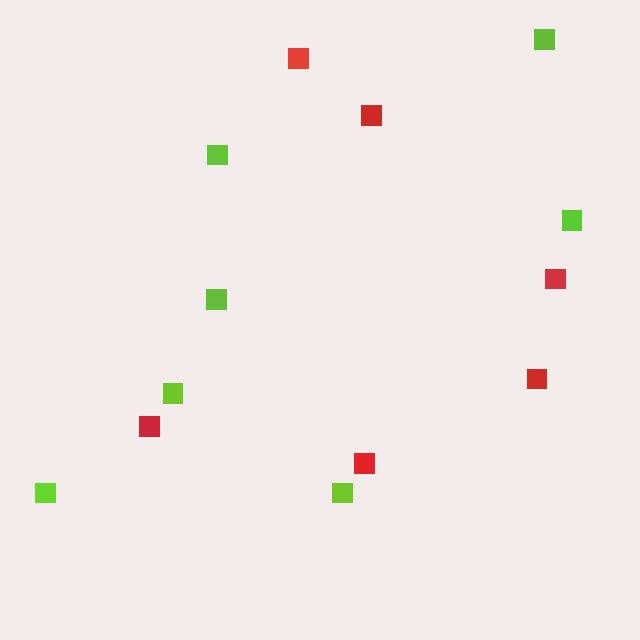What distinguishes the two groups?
There are 2 groups: one group of red squares (6) and one group of lime squares (7).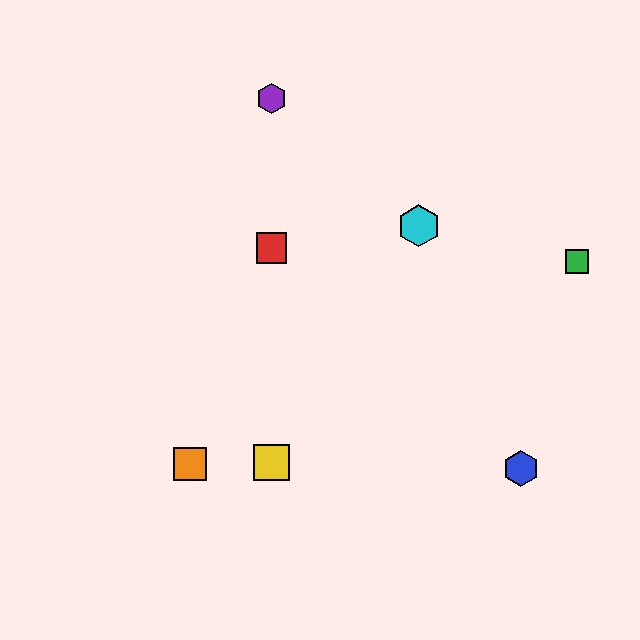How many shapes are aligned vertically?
3 shapes (the red square, the yellow square, the purple hexagon) are aligned vertically.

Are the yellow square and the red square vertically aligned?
Yes, both are at x≈272.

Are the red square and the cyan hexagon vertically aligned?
No, the red square is at x≈272 and the cyan hexagon is at x≈419.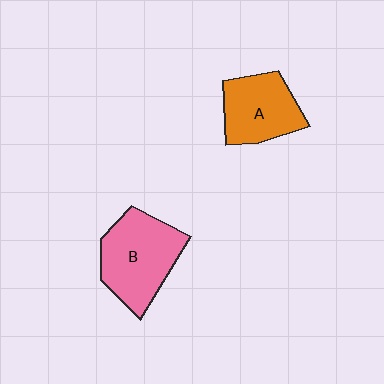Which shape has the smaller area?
Shape A (orange).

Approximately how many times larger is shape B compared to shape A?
Approximately 1.3 times.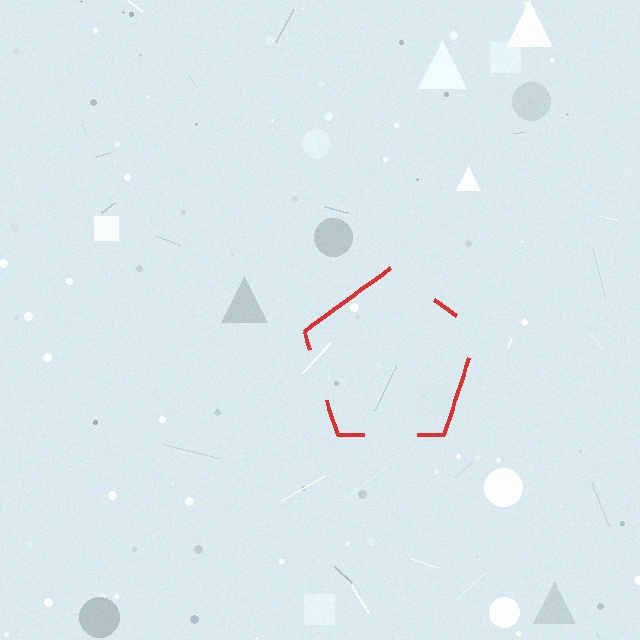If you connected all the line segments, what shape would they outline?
They would outline a pentagon.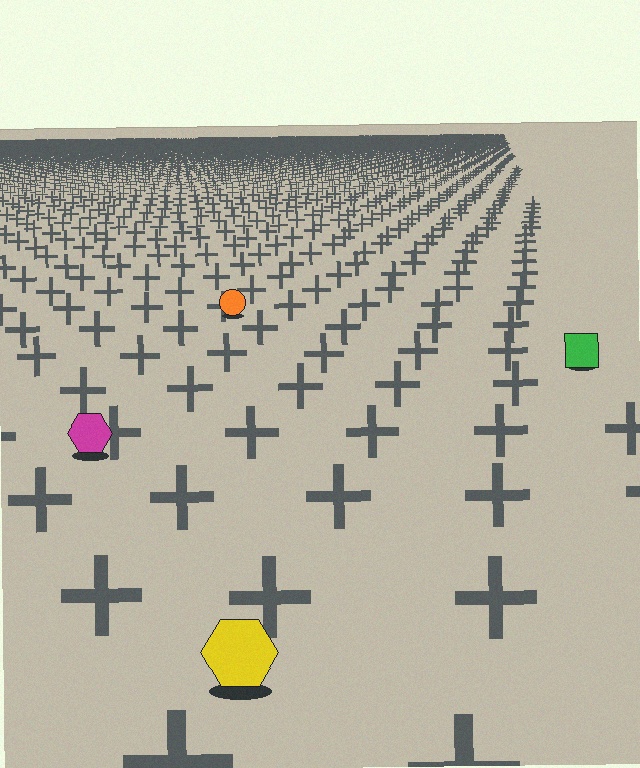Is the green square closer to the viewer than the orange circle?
Yes. The green square is closer — you can tell from the texture gradient: the ground texture is coarser near it.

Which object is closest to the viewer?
The yellow hexagon is closest. The texture marks near it are larger and more spread out.